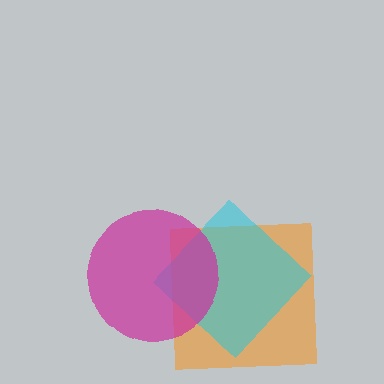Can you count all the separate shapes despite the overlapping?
Yes, there are 3 separate shapes.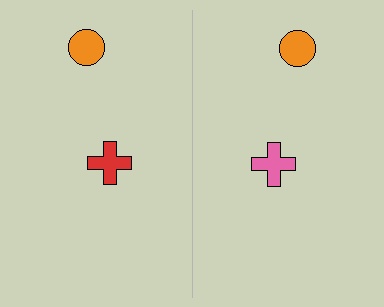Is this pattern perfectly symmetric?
No, the pattern is not perfectly symmetric. The pink cross on the right side breaks the symmetry — its mirror counterpart is red.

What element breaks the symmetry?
The pink cross on the right side breaks the symmetry — its mirror counterpart is red.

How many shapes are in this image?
There are 4 shapes in this image.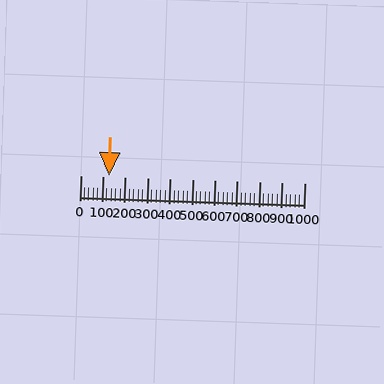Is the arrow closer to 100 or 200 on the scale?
The arrow is closer to 100.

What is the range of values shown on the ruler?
The ruler shows values from 0 to 1000.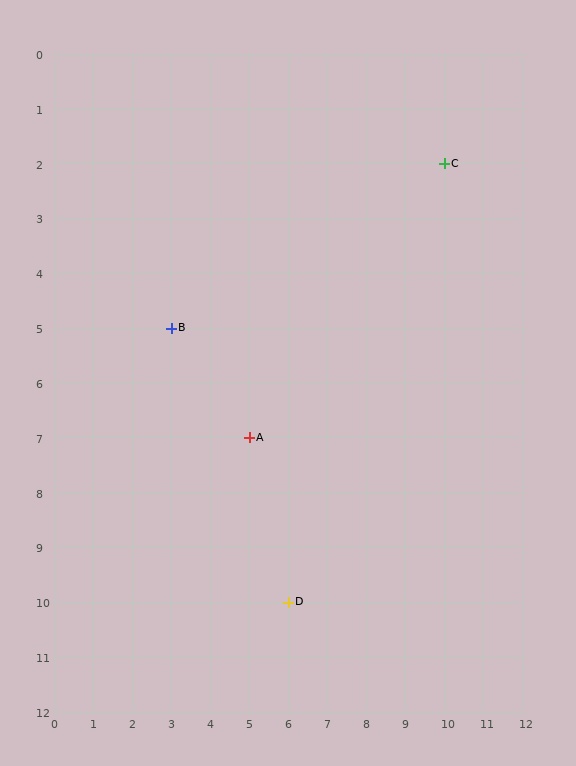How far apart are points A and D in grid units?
Points A and D are 1 column and 3 rows apart (about 3.2 grid units diagonally).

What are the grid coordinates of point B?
Point B is at grid coordinates (3, 5).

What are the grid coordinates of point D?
Point D is at grid coordinates (6, 10).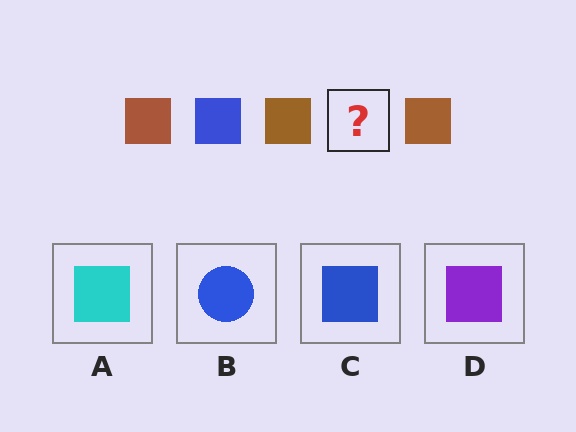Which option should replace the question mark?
Option C.